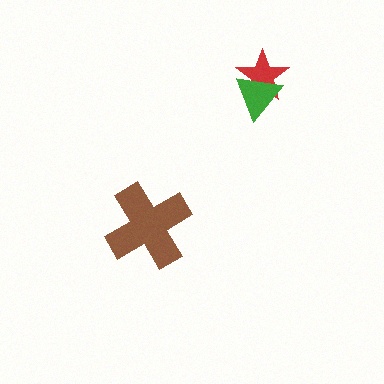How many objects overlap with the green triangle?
1 object overlaps with the green triangle.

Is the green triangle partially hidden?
No, no other shape covers it.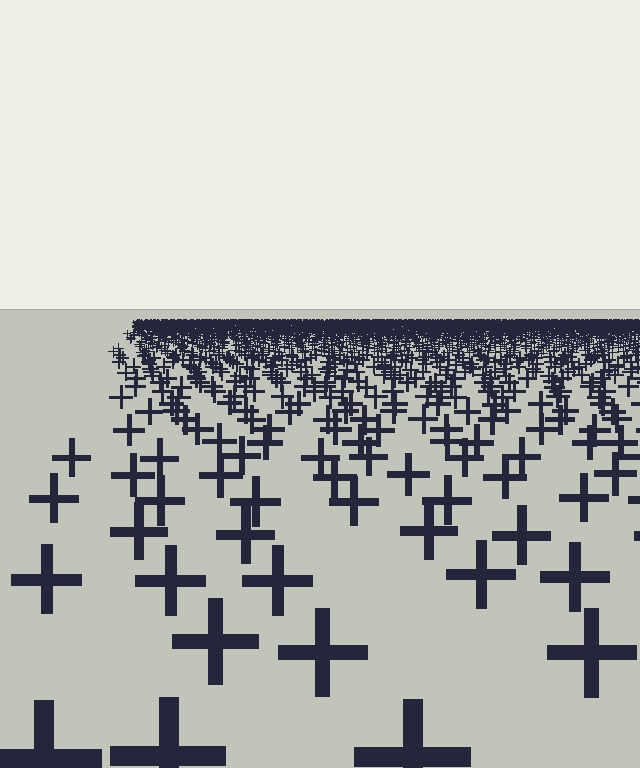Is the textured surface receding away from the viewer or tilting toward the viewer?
The surface is receding away from the viewer. Texture elements get smaller and denser toward the top.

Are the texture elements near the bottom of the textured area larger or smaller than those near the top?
Larger. Near the bottom, elements are closer to the viewer and appear at a bigger on-screen size.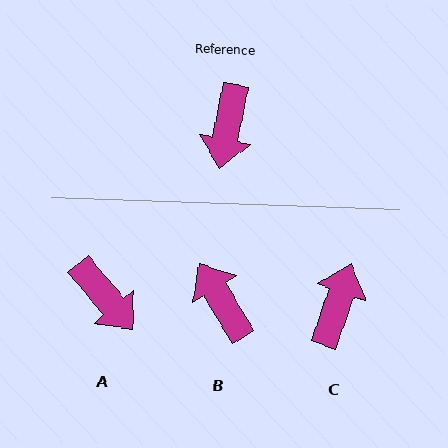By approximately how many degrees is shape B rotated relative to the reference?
Approximately 138 degrees clockwise.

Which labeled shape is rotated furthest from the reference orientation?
C, about 172 degrees away.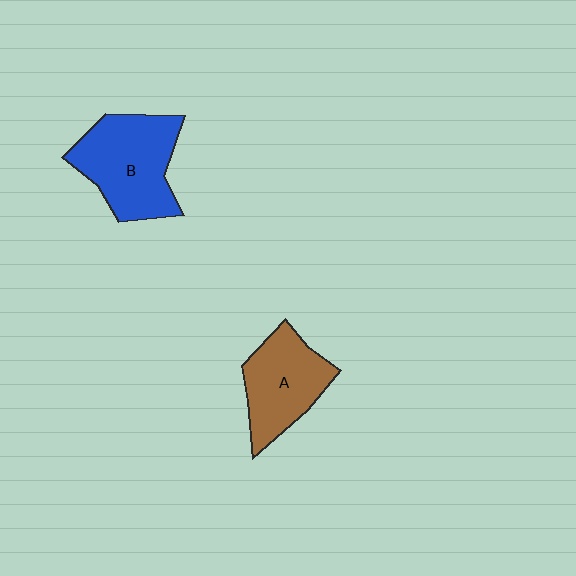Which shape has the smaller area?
Shape A (brown).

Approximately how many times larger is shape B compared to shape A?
Approximately 1.2 times.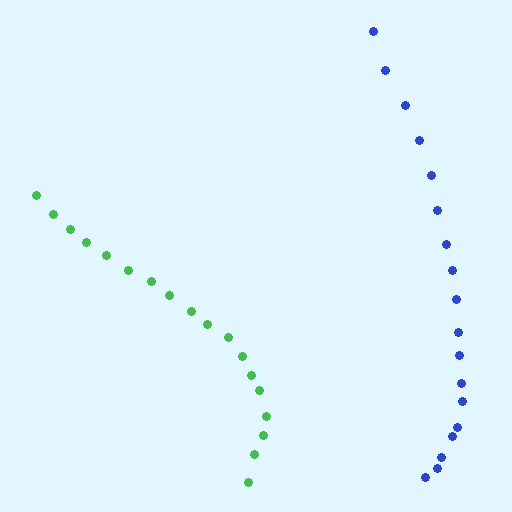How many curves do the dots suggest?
There are 2 distinct paths.